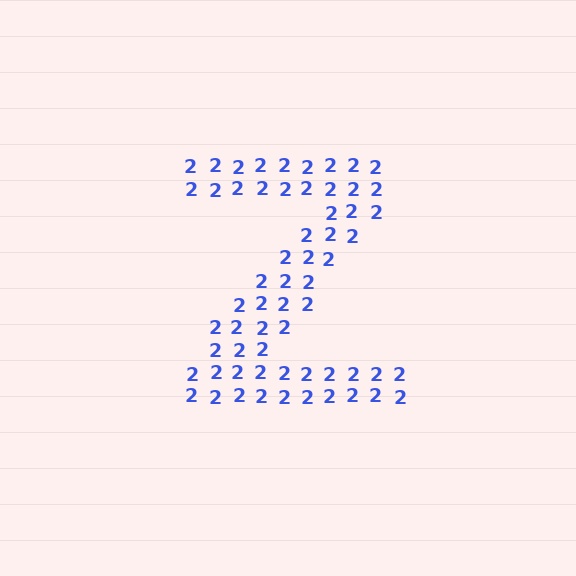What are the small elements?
The small elements are digit 2's.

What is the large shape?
The large shape is the letter Z.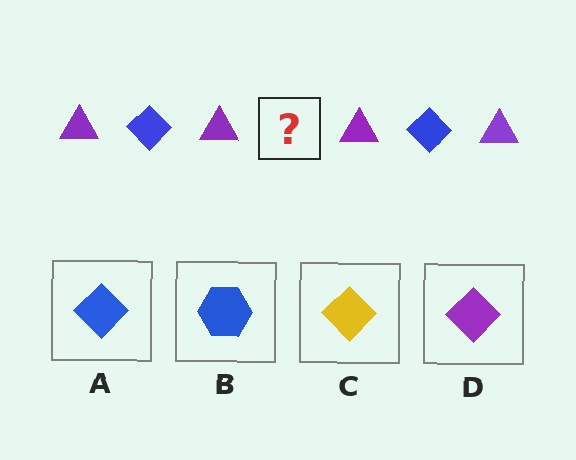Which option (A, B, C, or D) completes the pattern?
A.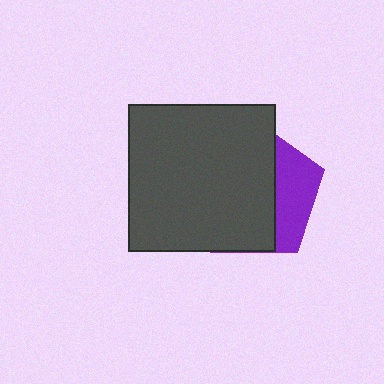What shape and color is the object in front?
The object in front is a dark gray square.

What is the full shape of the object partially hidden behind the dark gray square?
The partially hidden object is a purple pentagon.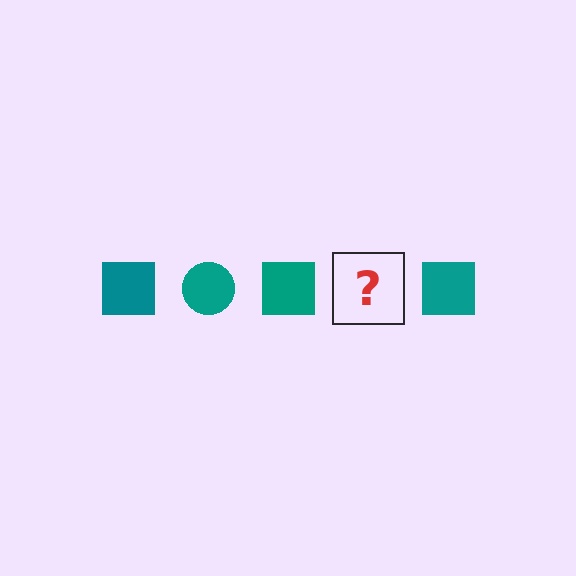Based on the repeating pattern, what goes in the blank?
The blank should be a teal circle.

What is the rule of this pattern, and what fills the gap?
The rule is that the pattern cycles through square, circle shapes in teal. The gap should be filled with a teal circle.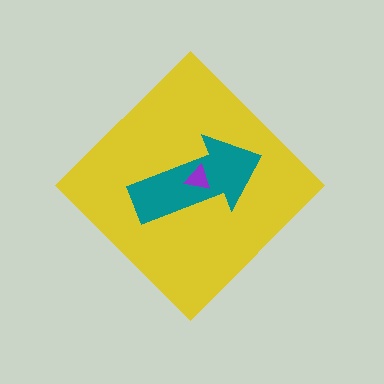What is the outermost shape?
The yellow diamond.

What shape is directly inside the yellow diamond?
The teal arrow.